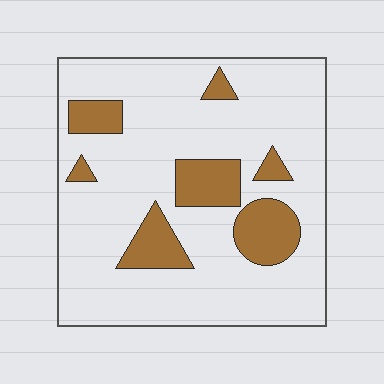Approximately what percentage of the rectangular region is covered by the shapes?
Approximately 20%.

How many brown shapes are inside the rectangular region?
7.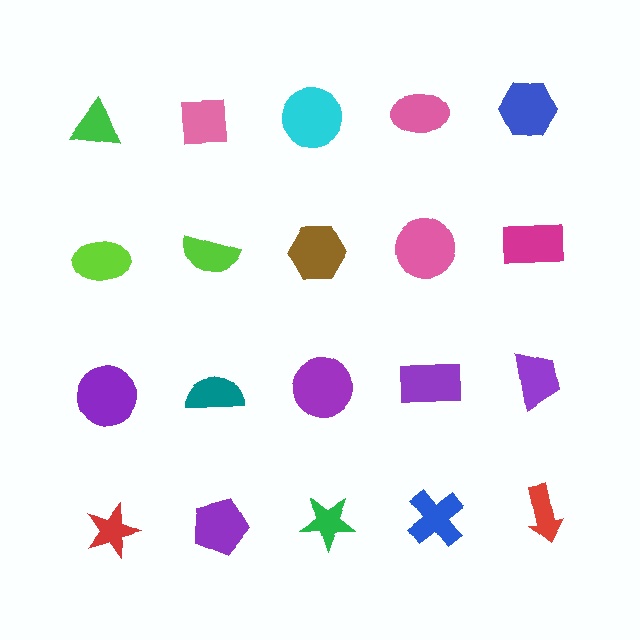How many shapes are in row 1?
5 shapes.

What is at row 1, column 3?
A cyan circle.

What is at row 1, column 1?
A green triangle.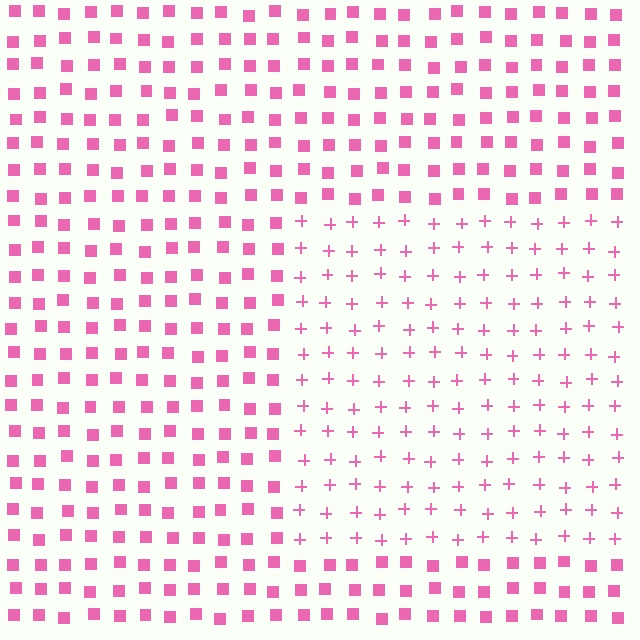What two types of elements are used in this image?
The image uses plus signs inside the rectangle region and squares outside it.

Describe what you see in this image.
The image is filled with small pink elements arranged in a uniform grid. A rectangle-shaped region contains plus signs, while the surrounding area contains squares. The boundary is defined purely by the change in element shape.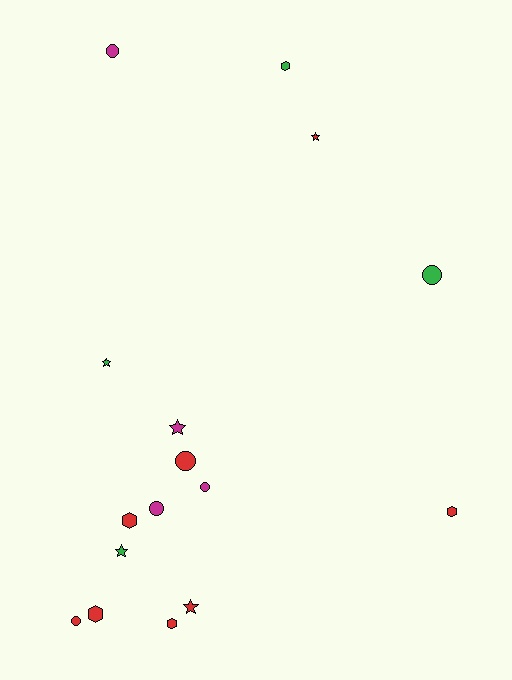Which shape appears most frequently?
Circle, with 6 objects.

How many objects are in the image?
There are 16 objects.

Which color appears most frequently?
Red, with 8 objects.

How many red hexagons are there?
There are 4 red hexagons.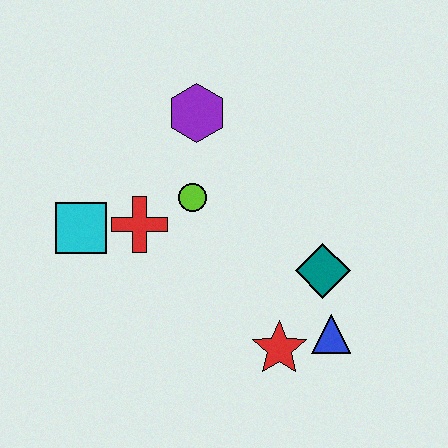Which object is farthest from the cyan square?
The blue triangle is farthest from the cyan square.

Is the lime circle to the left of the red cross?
No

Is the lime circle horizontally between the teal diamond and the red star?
No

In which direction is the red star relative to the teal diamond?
The red star is below the teal diamond.